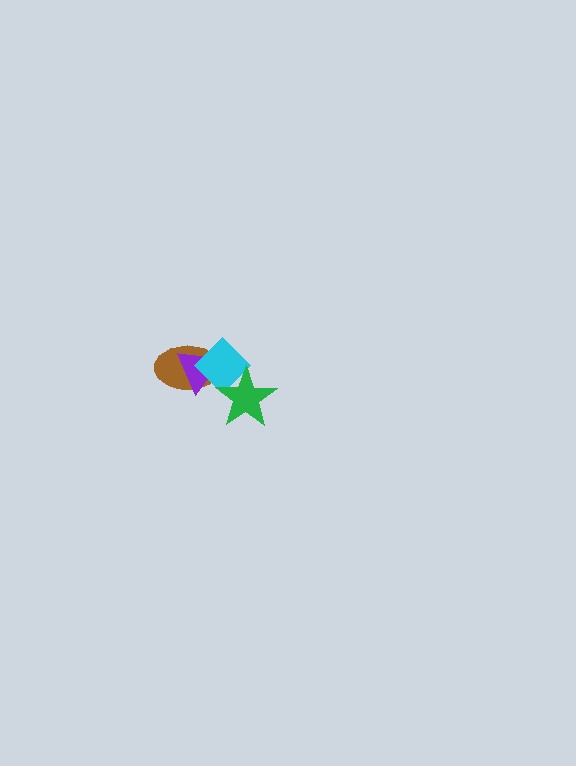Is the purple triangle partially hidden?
Yes, it is partially covered by another shape.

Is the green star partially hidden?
No, no other shape covers it.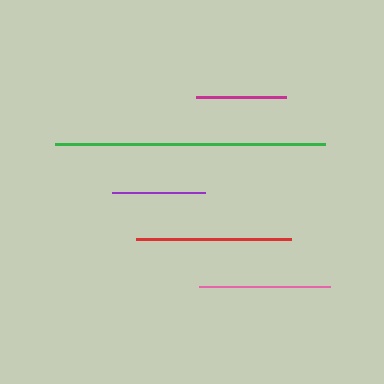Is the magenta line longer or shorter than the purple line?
The purple line is longer than the magenta line.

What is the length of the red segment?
The red segment is approximately 154 pixels long.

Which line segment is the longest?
The green line is the longest at approximately 269 pixels.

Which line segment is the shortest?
The magenta line is the shortest at approximately 90 pixels.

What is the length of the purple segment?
The purple segment is approximately 92 pixels long.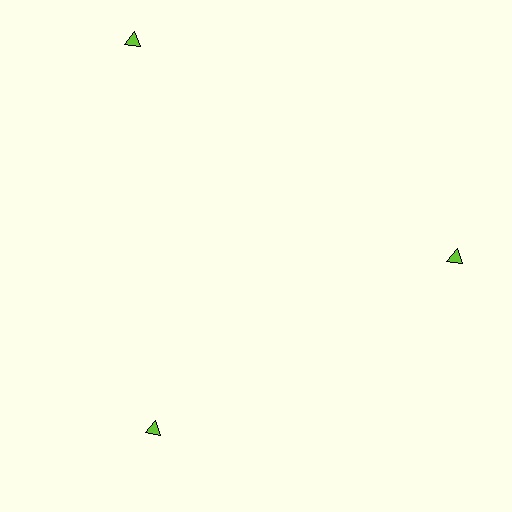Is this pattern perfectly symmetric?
No. The 3 lime triangles are arranged in a ring, but one element near the 11 o'clock position is pushed outward from the center, breaking the 3-fold rotational symmetry.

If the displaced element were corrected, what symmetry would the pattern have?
It would have 3-fold rotational symmetry — the pattern would map onto itself every 120 degrees.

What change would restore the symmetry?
The symmetry would be restored by moving it inward, back onto the ring so that all 3 triangles sit at equal angles and equal distance from the center.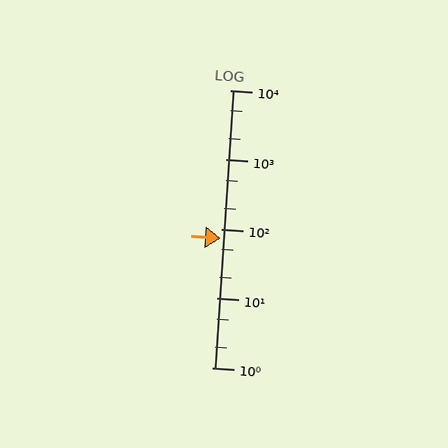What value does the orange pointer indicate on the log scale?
The pointer indicates approximately 74.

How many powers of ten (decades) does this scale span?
The scale spans 4 decades, from 1 to 10000.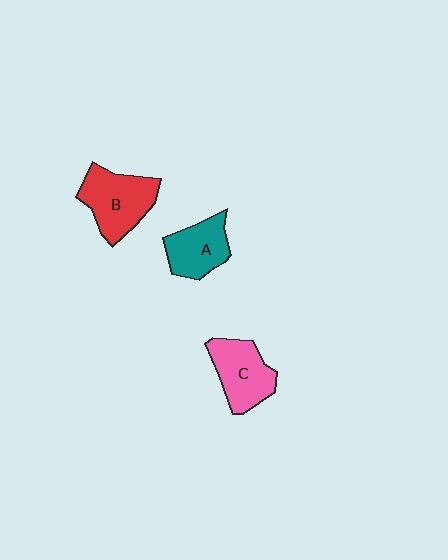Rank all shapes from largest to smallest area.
From largest to smallest: B (red), C (pink), A (teal).